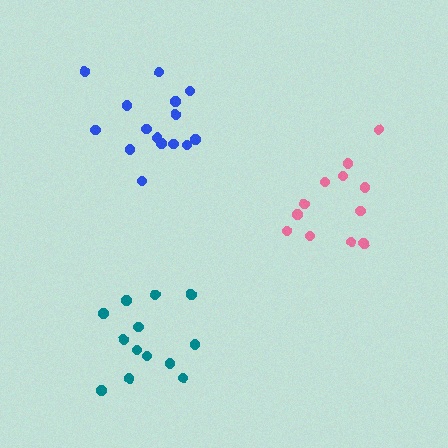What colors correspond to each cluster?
The clusters are colored: pink, teal, blue.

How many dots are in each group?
Group 1: 12 dots, Group 2: 13 dots, Group 3: 15 dots (40 total).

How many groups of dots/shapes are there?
There are 3 groups.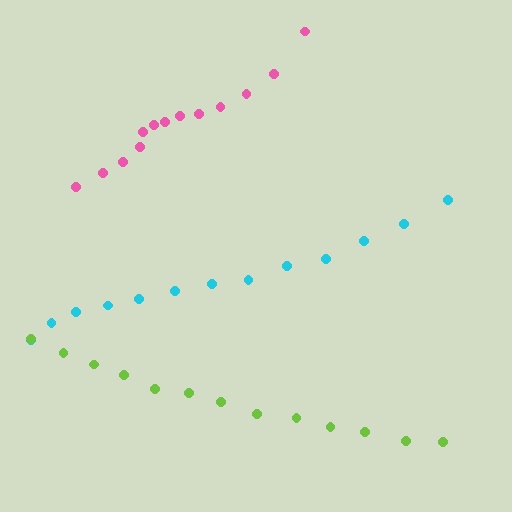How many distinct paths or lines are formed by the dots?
There are 3 distinct paths.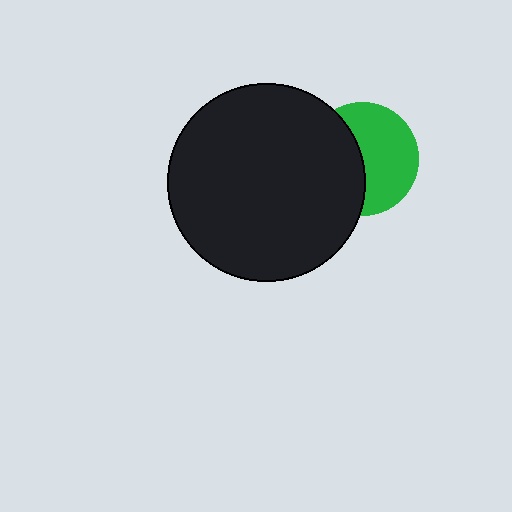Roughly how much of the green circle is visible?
About half of it is visible (roughly 55%).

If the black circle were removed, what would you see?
You would see the complete green circle.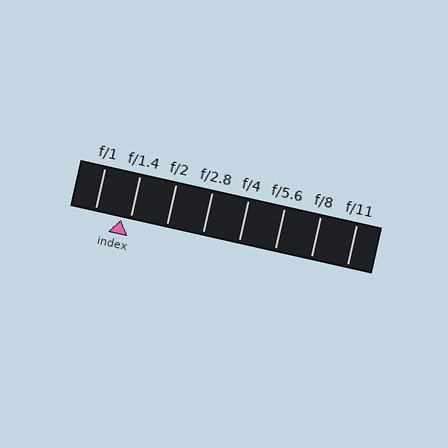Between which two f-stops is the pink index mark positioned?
The index mark is between f/1 and f/1.4.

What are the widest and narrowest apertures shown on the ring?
The widest aperture shown is f/1 and the narrowest is f/11.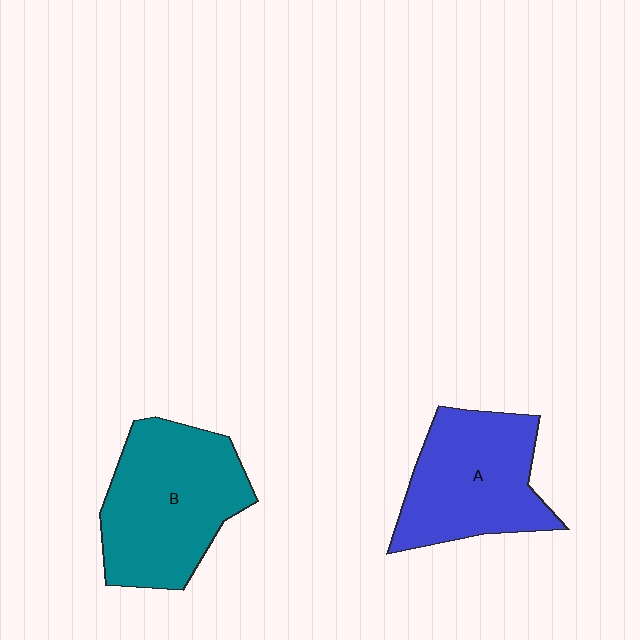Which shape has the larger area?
Shape B (teal).